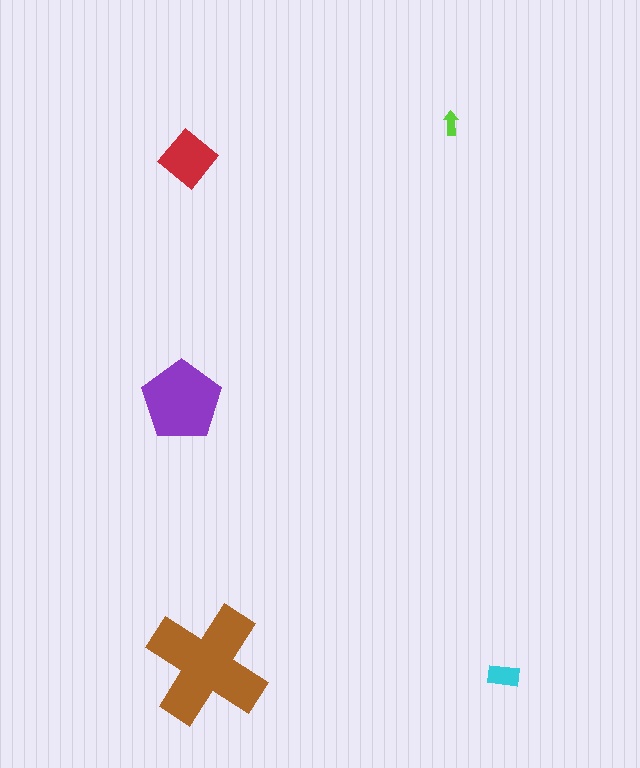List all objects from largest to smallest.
The brown cross, the purple pentagon, the red diamond, the cyan rectangle, the lime arrow.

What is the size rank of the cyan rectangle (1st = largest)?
4th.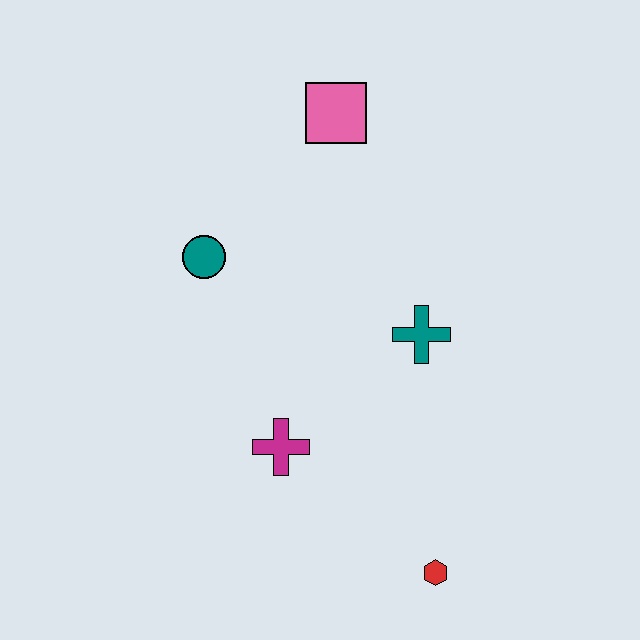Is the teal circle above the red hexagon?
Yes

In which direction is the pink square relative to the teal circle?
The pink square is above the teal circle.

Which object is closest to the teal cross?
The magenta cross is closest to the teal cross.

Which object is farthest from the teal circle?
The red hexagon is farthest from the teal circle.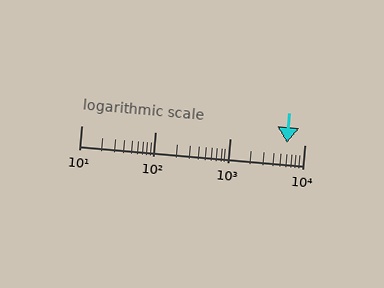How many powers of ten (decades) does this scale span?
The scale spans 3 decades, from 10 to 10000.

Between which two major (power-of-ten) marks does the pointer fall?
The pointer is between 1000 and 10000.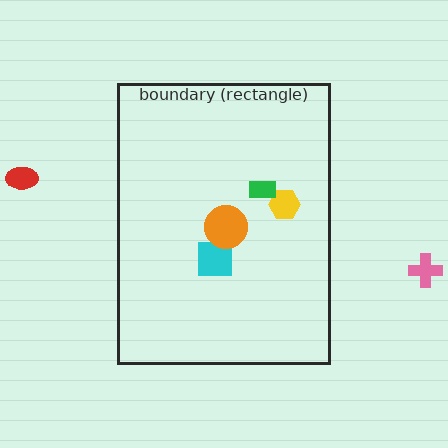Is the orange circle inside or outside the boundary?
Inside.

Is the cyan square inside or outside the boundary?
Inside.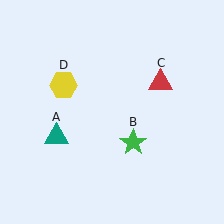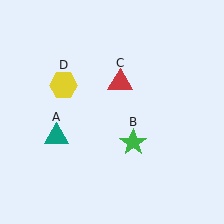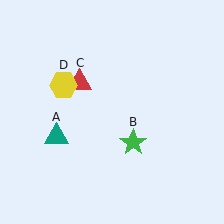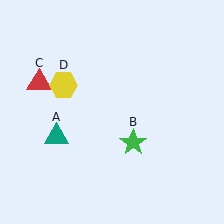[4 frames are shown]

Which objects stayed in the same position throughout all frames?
Teal triangle (object A) and green star (object B) and yellow hexagon (object D) remained stationary.